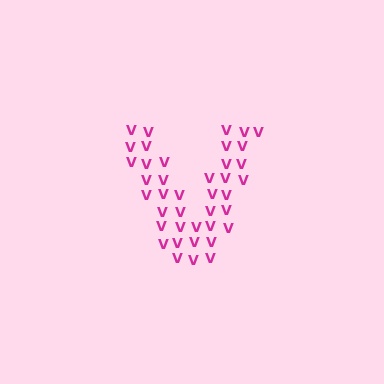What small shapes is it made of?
It is made of small letter V's.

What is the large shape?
The large shape is the letter V.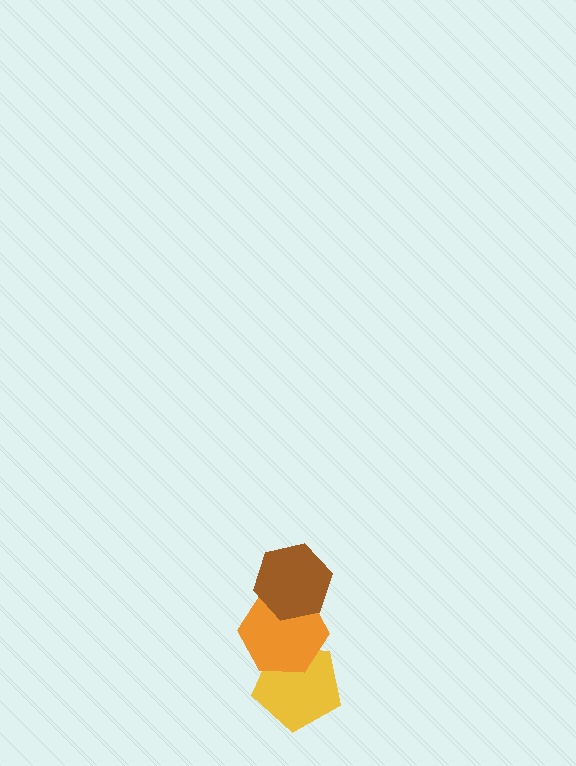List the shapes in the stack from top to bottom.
From top to bottom: the brown hexagon, the orange hexagon, the yellow pentagon.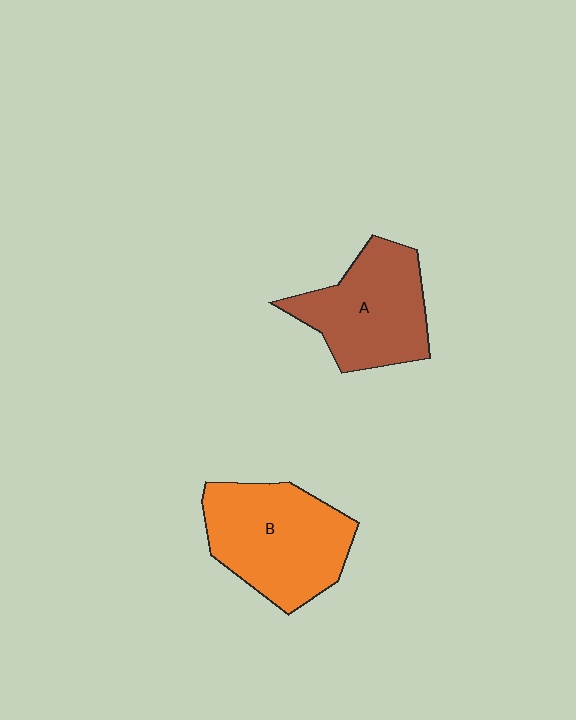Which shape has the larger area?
Shape B (orange).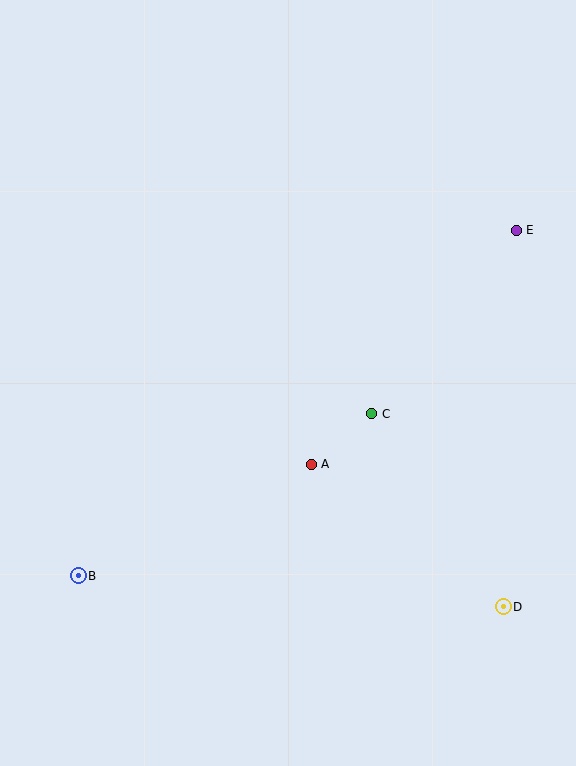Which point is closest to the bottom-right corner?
Point D is closest to the bottom-right corner.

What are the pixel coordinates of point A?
Point A is at (311, 464).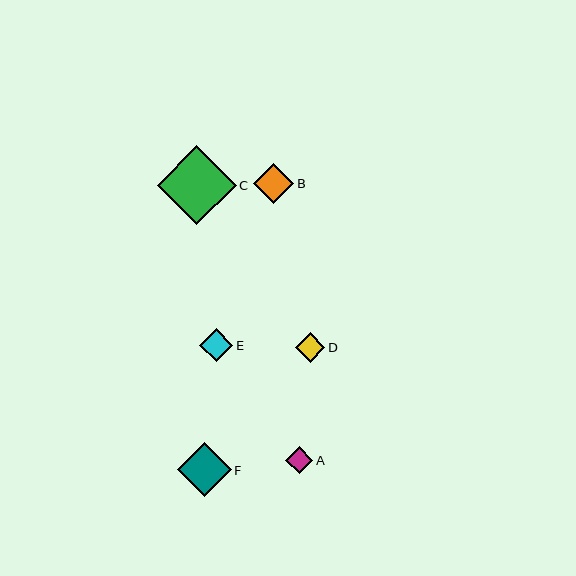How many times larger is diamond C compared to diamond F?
Diamond C is approximately 1.5 times the size of diamond F.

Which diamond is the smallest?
Diamond A is the smallest with a size of approximately 27 pixels.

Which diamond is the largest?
Diamond C is the largest with a size of approximately 79 pixels.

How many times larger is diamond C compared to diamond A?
Diamond C is approximately 2.9 times the size of diamond A.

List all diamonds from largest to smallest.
From largest to smallest: C, F, B, E, D, A.